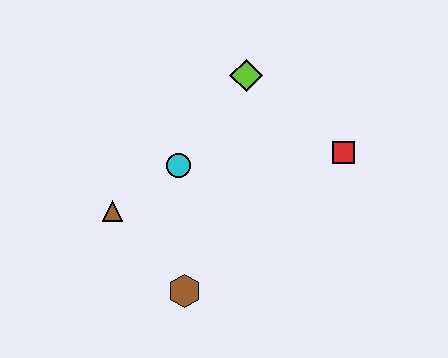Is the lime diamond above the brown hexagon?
Yes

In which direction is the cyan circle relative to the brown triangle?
The cyan circle is to the right of the brown triangle.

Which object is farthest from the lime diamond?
The brown hexagon is farthest from the lime diamond.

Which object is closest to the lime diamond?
The cyan circle is closest to the lime diamond.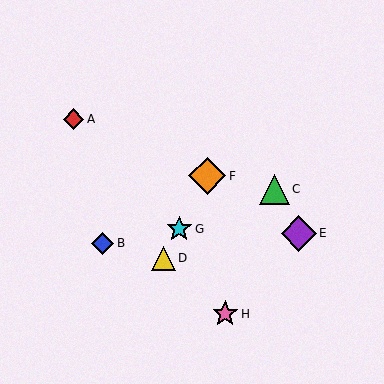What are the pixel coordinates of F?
Object F is at (207, 176).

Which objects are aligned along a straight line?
Objects D, F, G are aligned along a straight line.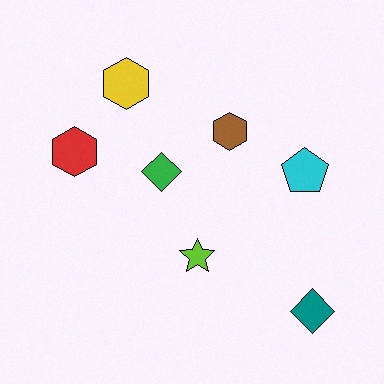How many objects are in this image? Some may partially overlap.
There are 7 objects.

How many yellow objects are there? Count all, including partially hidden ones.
There is 1 yellow object.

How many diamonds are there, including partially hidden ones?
There are 2 diamonds.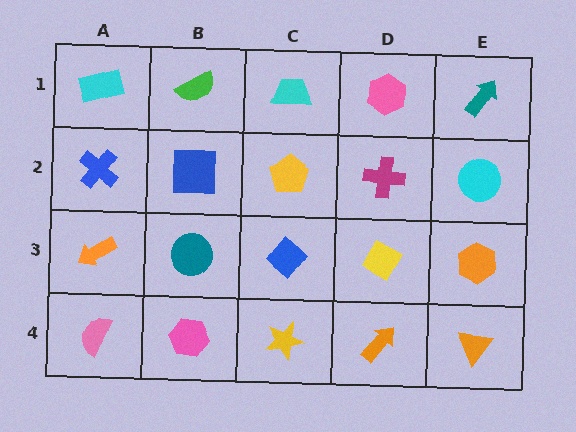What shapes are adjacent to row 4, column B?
A teal circle (row 3, column B), a pink semicircle (row 4, column A), a yellow star (row 4, column C).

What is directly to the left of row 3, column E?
A yellow diamond.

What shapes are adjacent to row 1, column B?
A blue square (row 2, column B), a cyan rectangle (row 1, column A), a cyan trapezoid (row 1, column C).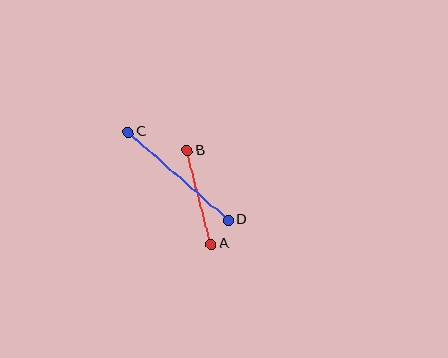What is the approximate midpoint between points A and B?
The midpoint is at approximately (199, 197) pixels.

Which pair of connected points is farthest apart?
Points C and D are farthest apart.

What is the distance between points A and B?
The distance is approximately 96 pixels.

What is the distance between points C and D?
The distance is approximately 133 pixels.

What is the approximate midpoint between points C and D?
The midpoint is at approximately (178, 176) pixels.